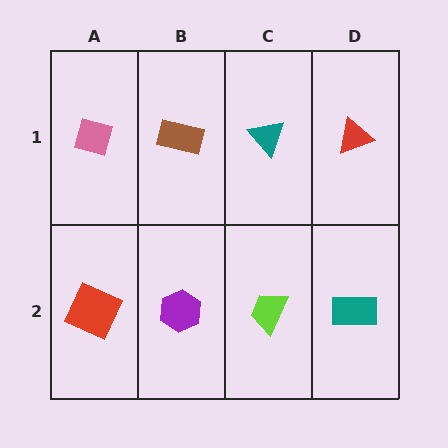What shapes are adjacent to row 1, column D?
A teal rectangle (row 2, column D), a teal triangle (row 1, column C).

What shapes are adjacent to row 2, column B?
A brown rectangle (row 1, column B), a red square (row 2, column A), a lime trapezoid (row 2, column C).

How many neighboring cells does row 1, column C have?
3.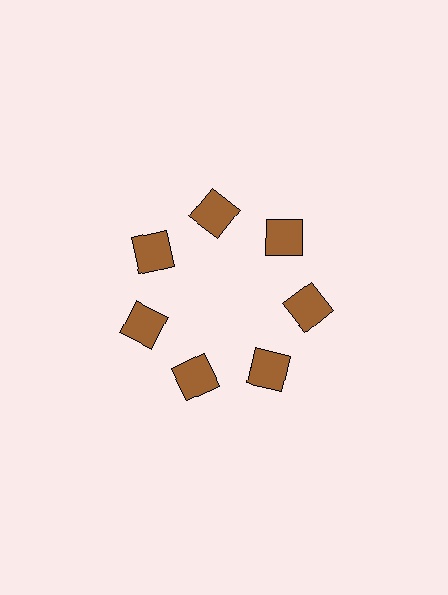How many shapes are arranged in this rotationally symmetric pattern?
There are 7 shapes, arranged in 7 groups of 1.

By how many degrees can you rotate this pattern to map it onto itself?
The pattern maps onto itself every 51 degrees of rotation.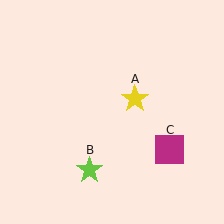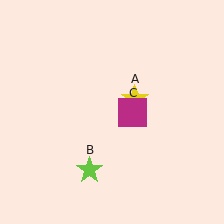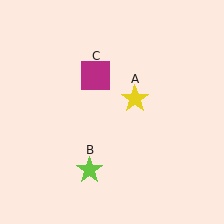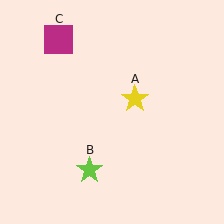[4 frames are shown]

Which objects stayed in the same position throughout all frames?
Yellow star (object A) and lime star (object B) remained stationary.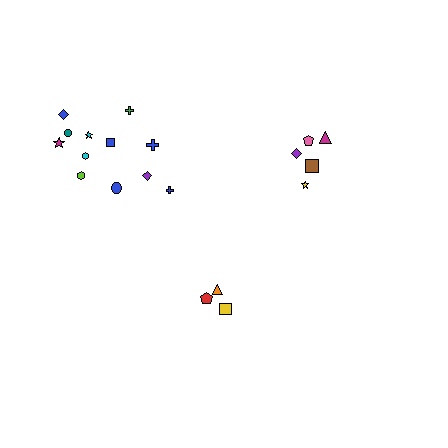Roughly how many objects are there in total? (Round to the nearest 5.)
Roughly 20 objects in total.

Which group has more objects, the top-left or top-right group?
The top-left group.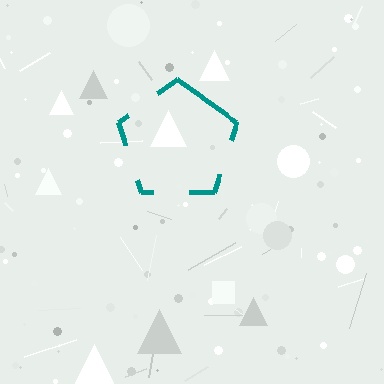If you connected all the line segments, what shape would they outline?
They would outline a pentagon.